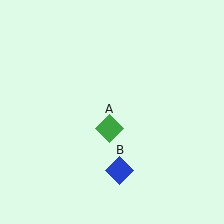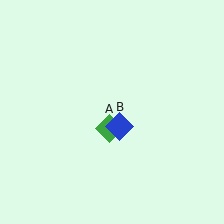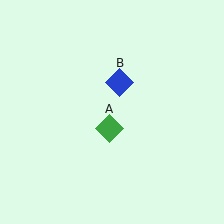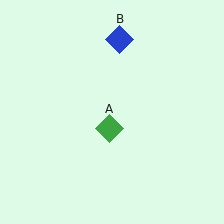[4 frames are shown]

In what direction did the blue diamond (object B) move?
The blue diamond (object B) moved up.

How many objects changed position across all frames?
1 object changed position: blue diamond (object B).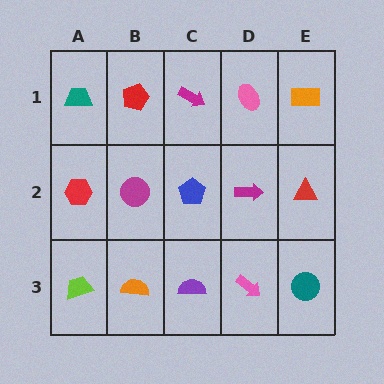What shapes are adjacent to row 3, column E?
A red triangle (row 2, column E), a pink arrow (row 3, column D).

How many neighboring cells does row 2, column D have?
4.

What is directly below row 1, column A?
A red hexagon.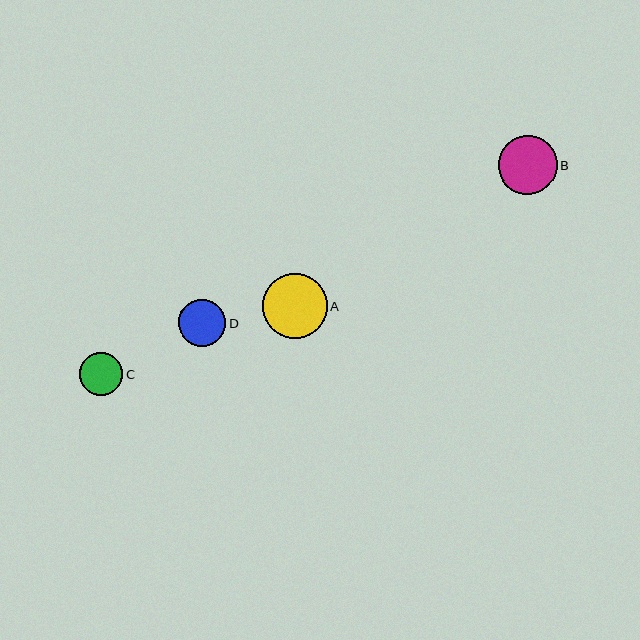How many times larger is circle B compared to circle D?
Circle B is approximately 1.2 times the size of circle D.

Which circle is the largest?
Circle A is the largest with a size of approximately 64 pixels.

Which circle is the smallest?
Circle C is the smallest with a size of approximately 43 pixels.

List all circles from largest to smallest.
From largest to smallest: A, B, D, C.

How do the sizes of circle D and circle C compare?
Circle D and circle C are approximately the same size.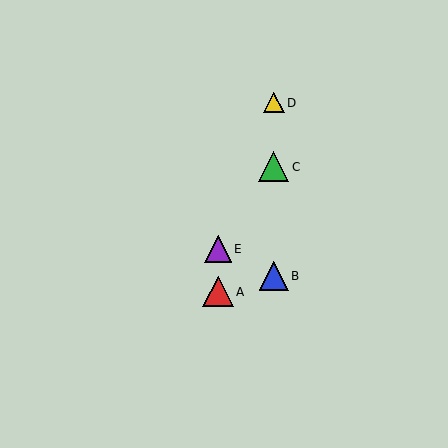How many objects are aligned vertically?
3 objects (B, C, D) are aligned vertically.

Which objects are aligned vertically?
Objects B, C, D are aligned vertically.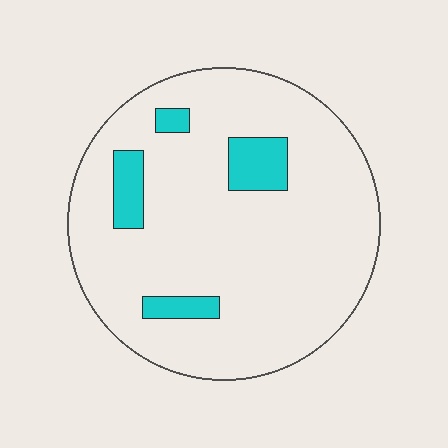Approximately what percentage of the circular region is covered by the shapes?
Approximately 10%.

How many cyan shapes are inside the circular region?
4.